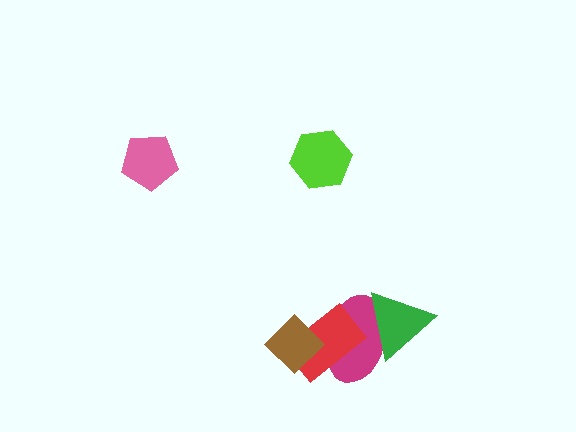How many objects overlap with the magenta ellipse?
3 objects overlap with the magenta ellipse.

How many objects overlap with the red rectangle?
2 objects overlap with the red rectangle.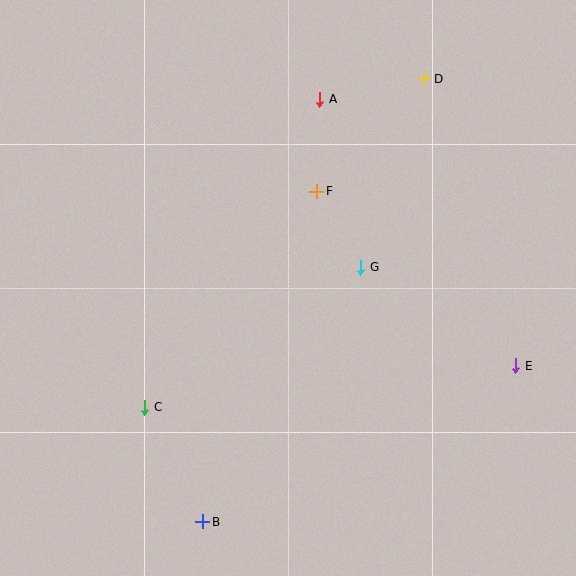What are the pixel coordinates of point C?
Point C is at (145, 407).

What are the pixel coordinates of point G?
Point G is at (361, 267).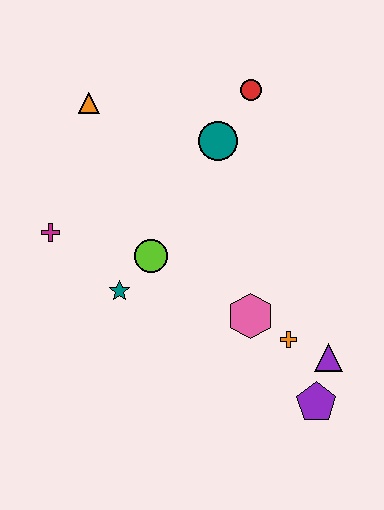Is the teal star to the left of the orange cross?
Yes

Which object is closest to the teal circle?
The red circle is closest to the teal circle.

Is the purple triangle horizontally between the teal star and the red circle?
No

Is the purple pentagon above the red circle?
No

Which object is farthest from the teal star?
The red circle is farthest from the teal star.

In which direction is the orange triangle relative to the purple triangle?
The orange triangle is above the purple triangle.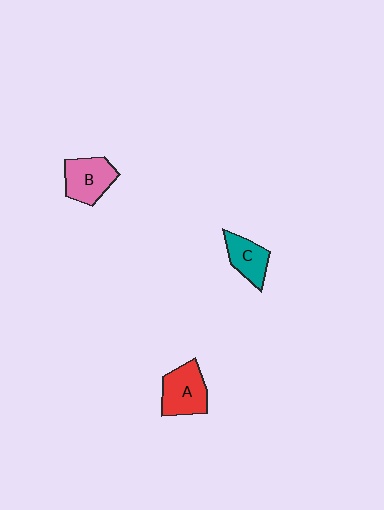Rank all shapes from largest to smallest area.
From largest to smallest: A (red), B (pink), C (teal).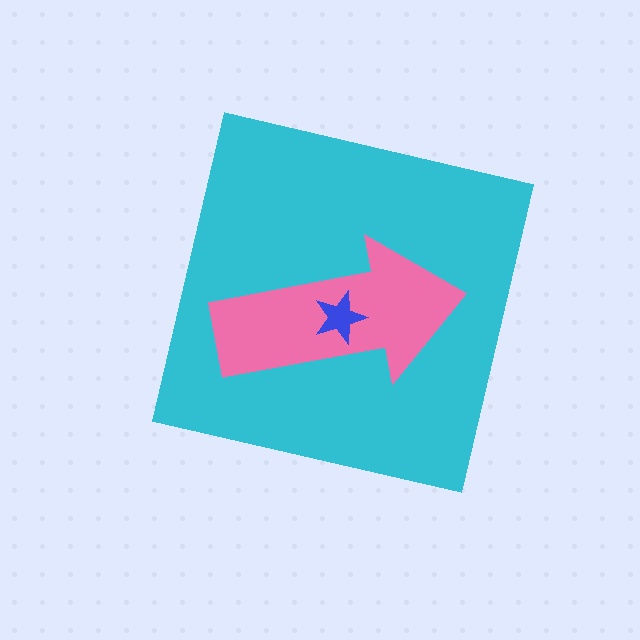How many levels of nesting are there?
3.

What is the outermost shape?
The cyan square.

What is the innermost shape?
The blue star.